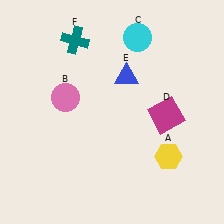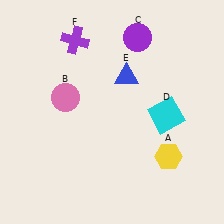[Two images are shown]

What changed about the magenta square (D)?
In Image 1, D is magenta. In Image 2, it changed to cyan.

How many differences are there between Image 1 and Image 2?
There are 3 differences between the two images.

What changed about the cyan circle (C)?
In Image 1, C is cyan. In Image 2, it changed to purple.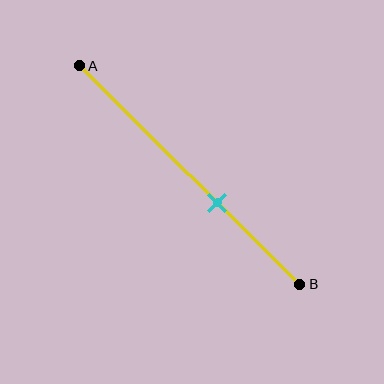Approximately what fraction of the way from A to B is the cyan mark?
The cyan mark is approximately 65% of the way from A to B.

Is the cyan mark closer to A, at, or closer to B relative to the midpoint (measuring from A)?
The cyan mark is closer to point B than the midpoint of segment AB.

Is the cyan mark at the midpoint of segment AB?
No, the mark is at about 65% from A, not at the 50% midpoint.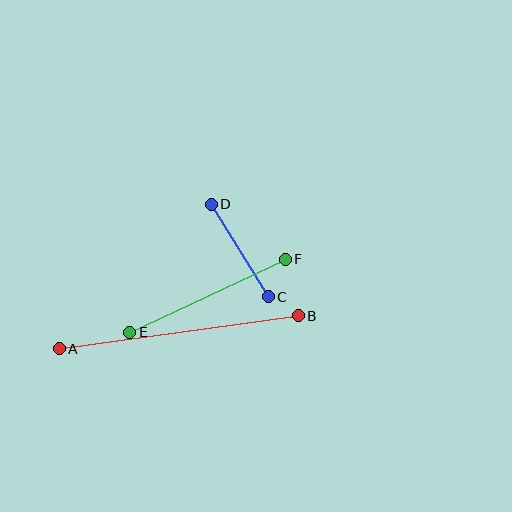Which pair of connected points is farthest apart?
Points A and B are farthest apart.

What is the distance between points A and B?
The distance is approximately 241 pixels.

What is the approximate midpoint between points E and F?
The midpoint is at approximately (208, 296) pixels.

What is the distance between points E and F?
The distance is approximately 171 pixels.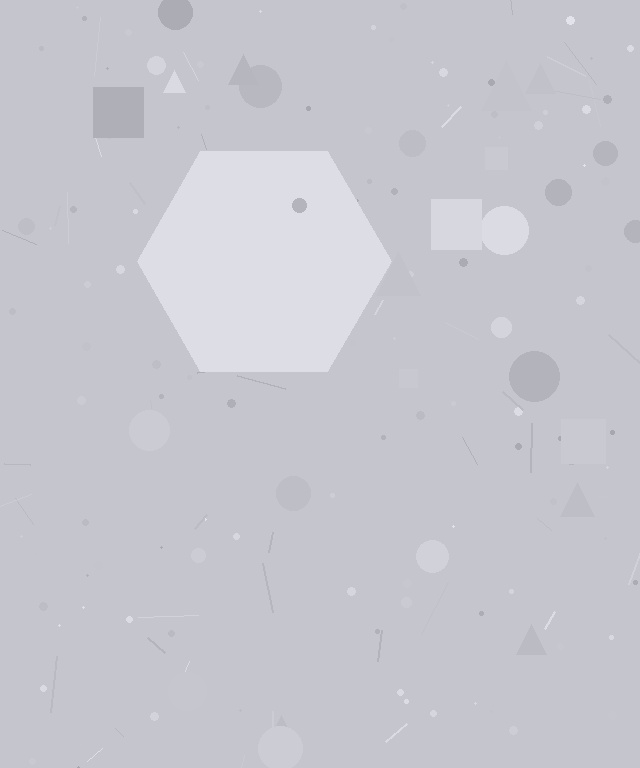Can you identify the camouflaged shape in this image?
The camouflaged shape is a hexagon.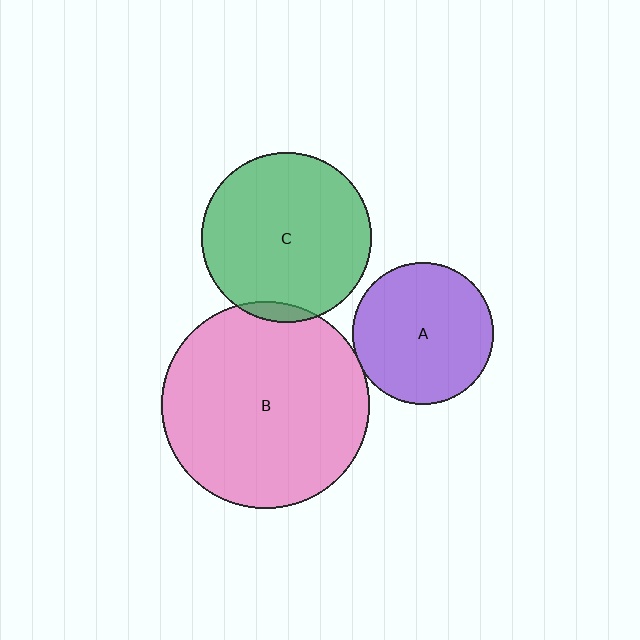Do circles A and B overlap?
Yes.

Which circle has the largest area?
Circle B (pink).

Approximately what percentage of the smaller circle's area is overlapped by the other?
Approximately 5%.